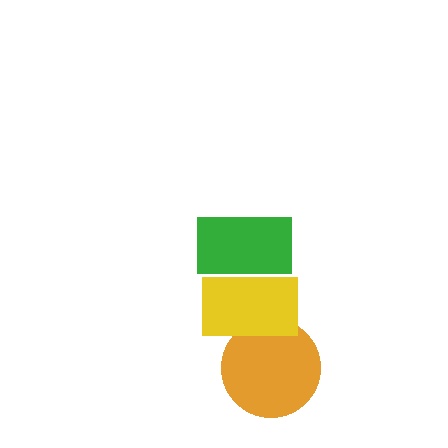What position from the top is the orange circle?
The orange circle is 3rd from the top.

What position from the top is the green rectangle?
The green rectangle is 1st from the top.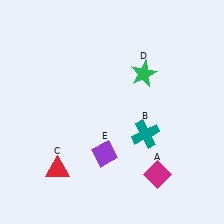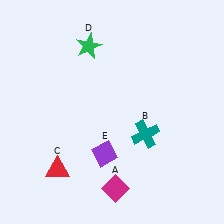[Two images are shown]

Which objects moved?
The objects that moved are: the magenta diamond (A), the green star (D).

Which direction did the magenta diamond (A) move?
The magenta diamond (A) moved left.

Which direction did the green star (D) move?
The green star (D) moved left.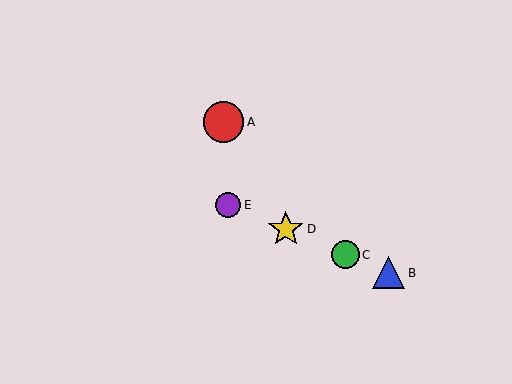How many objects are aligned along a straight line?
4 objects (B, C, D, E) are aligned along a straight line.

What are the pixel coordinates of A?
Object A is at (224, 122).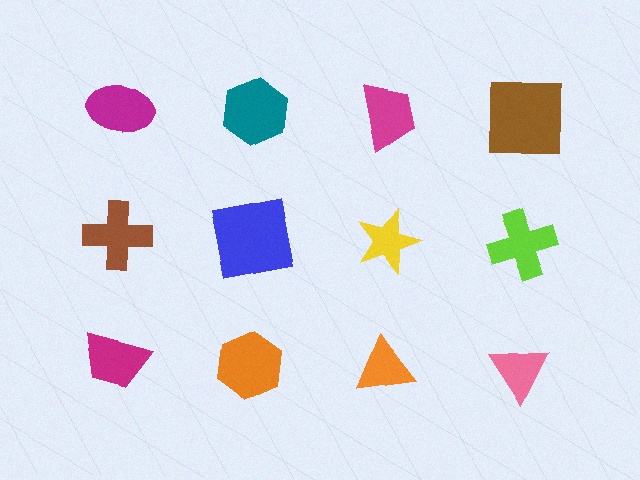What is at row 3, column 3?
An orange triangle.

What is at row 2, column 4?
A lime cross.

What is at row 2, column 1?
A brown cross.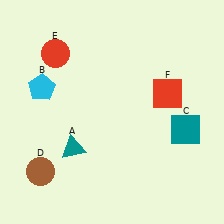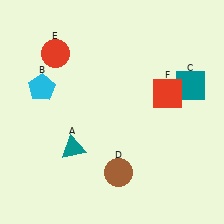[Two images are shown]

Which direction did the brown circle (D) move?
The brown circle (D) moved right.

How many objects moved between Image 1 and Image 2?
2 objects moved between the two images.